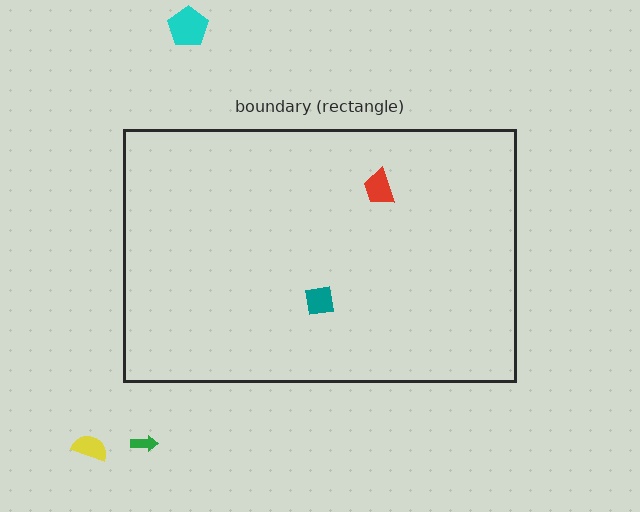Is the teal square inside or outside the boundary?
Inside.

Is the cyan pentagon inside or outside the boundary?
Outside.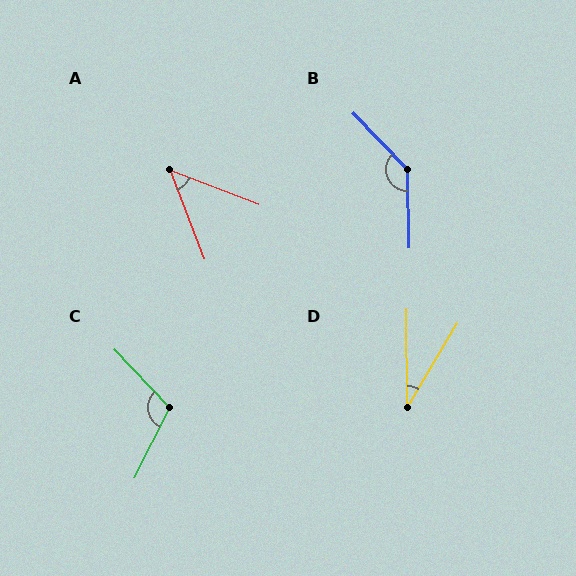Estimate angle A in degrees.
Approximately 48 degrees.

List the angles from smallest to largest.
D (31°), A (48°), C (110°), B (138°).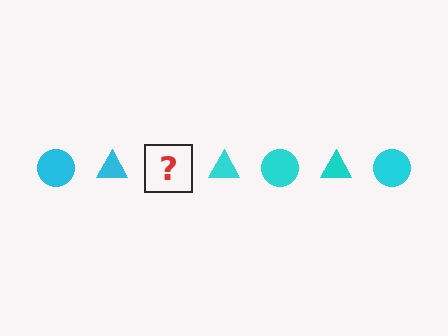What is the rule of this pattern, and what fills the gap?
The rule is that the pattern cycles through circle, triangle shapes in cyan. The gap should be filled with a cyan circle.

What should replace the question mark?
The question mark should be replaced with a cyan circle.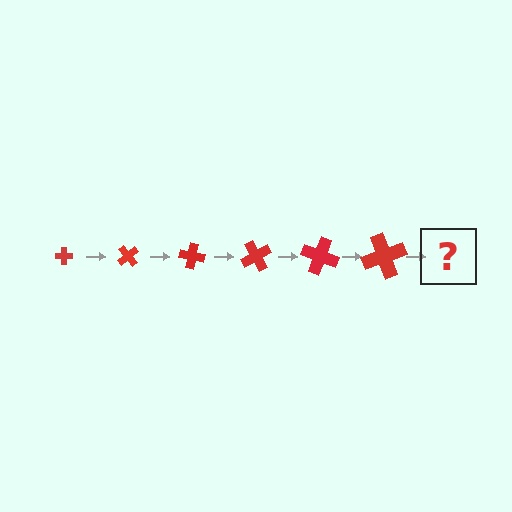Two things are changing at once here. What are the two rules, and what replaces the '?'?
The two rules are that the cross grows larger each step and it rotates 50 degrees each step. The '?' should be a cross, larger than the previous one and rotated 300 degrees from the start.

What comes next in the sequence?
The next element should be a cross, larger than the previous one and rotated 300 degrees from the start.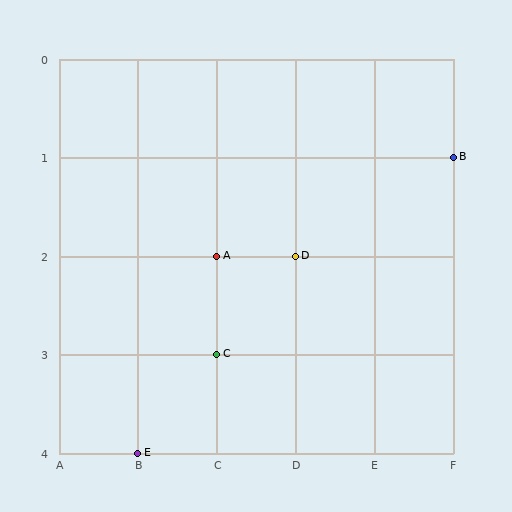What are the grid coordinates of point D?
Point D is at grid coordinates (D, 2).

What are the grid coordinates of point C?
Point C is at grid coordinates (C, 3).